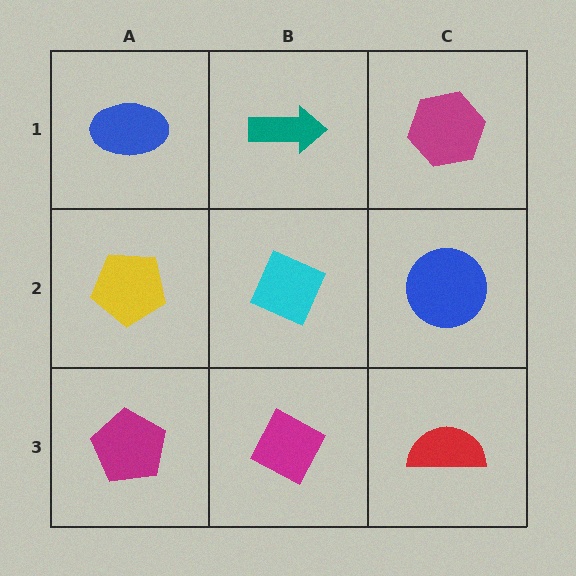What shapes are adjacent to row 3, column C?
A blue circle (row 2, column C), a magenta diamond (row 3, column B).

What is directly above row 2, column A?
A blue ellipse.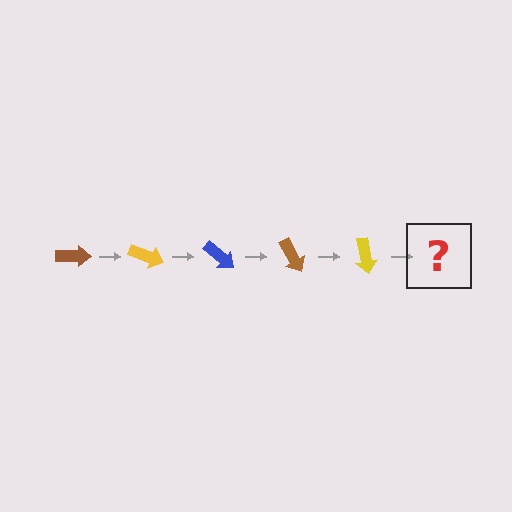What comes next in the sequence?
The next element should be a blue arrow, rotated 100 degrees from the start.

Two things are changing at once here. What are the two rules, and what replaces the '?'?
The two rules are that it rotates 20 degrees each step and the color cycles through brown, yellow, and blue. The '?' should be a blue arrow, rotated 100 degrees from the start.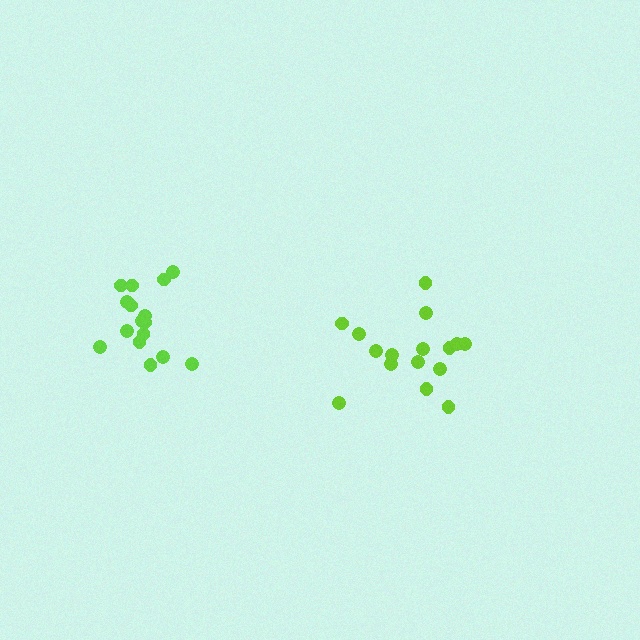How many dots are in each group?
Group 1: 16 dots, Group 2: 16 dots (32 total).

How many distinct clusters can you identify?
There are 2 distinct clusters.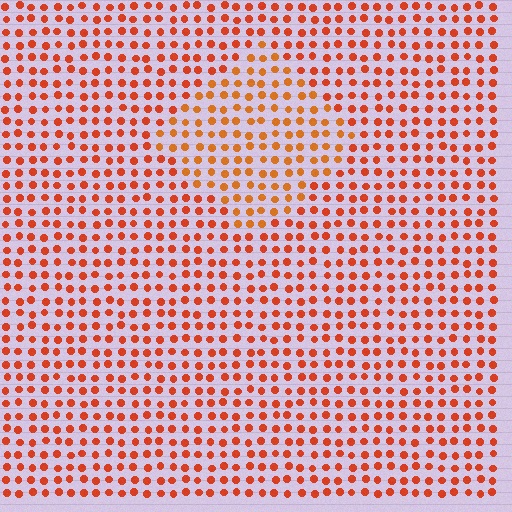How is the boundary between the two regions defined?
The boundary is defined purely by a slight shift in hue (about 18 degrees). Spacing, size, and orientation are identical on both sides.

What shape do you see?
I see a diamond.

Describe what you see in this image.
The image is filled with small red elements in a uniform arrangement. A diamond-shaped region is visible where the elements are tinted to a slightly different hue, forming a subtle color boundary.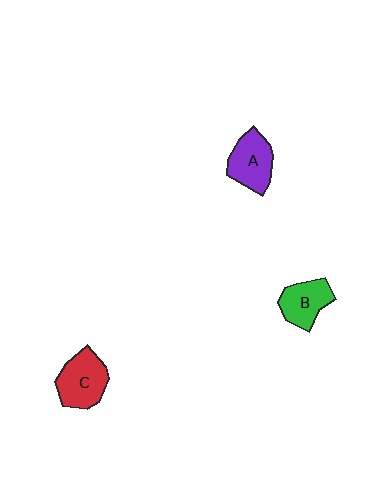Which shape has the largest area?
Shape C (red).